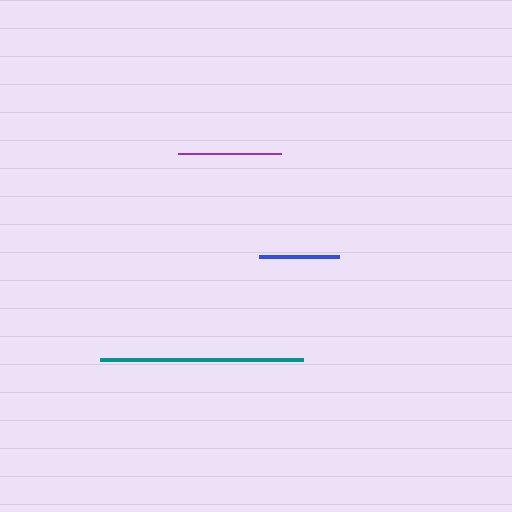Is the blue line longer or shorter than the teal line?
The teal line is longer than the blue line.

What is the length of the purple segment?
The purple segment is approximately 103 pixels long.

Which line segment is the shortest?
The blue line is the shortest at approximately 80 pixels.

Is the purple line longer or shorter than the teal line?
The teal line is longer than the purple line.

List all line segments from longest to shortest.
From longest to shortest: teal, purple, blue.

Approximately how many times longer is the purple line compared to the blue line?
The purple line is approximately 1.3 times the length of the blue line.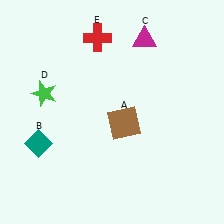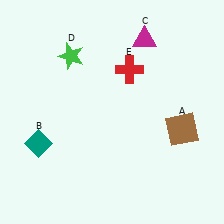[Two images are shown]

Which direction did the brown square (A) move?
The brown square (A) moved right.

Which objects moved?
The objects that moved are: the brown square (A), the green star (D), the red cross (E).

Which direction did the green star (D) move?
The green star (D) moved up.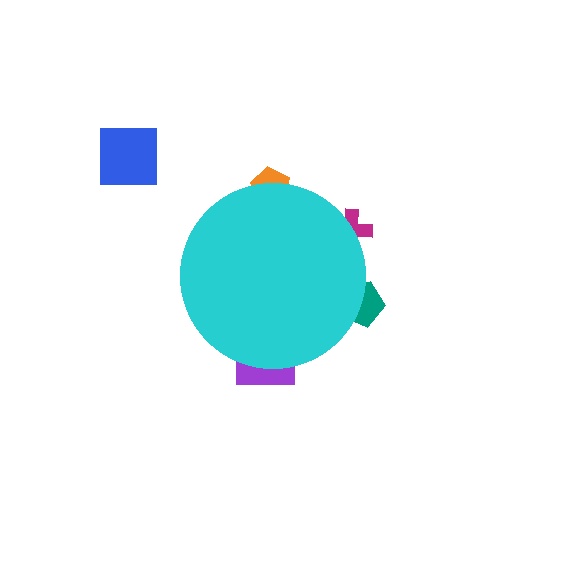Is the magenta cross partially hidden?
Yes, the magenta cross is partially hidden behind the cyan circle.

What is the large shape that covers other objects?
A cyan circle.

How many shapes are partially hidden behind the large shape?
4 shapes are partially hidden.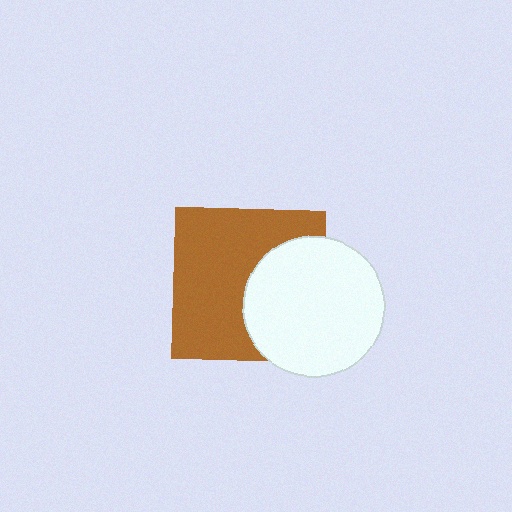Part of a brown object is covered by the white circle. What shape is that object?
It is a square.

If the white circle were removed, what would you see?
You would see the complete brown square.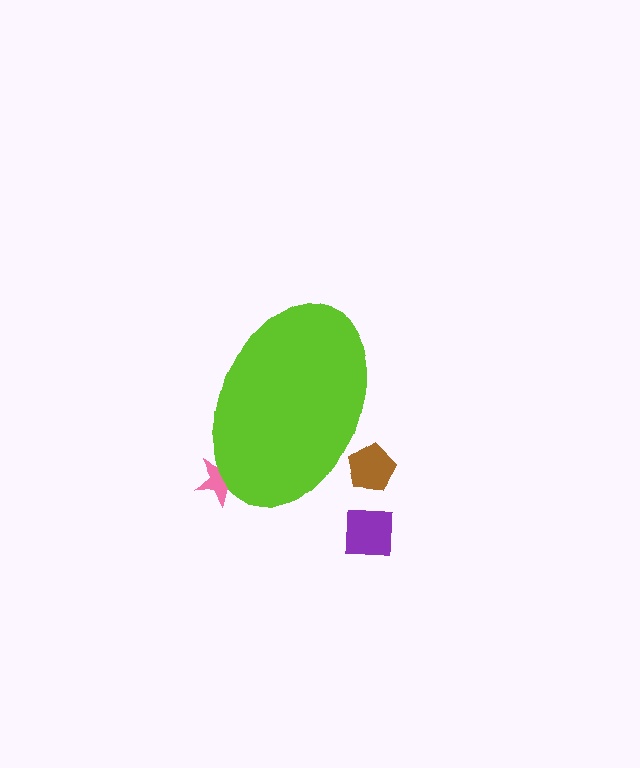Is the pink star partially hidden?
Yes, the pink star is partially hidden behind the lime ellipse.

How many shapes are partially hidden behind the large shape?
2 shapes are partially hidden.